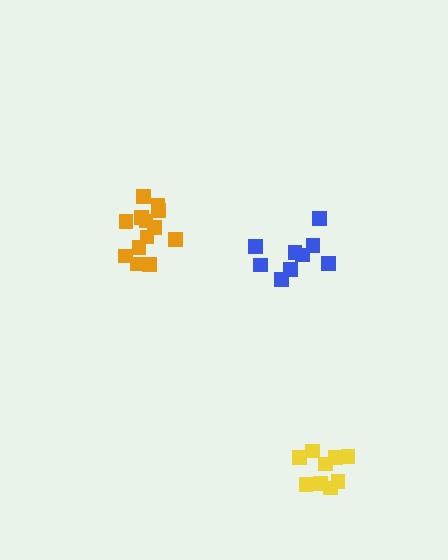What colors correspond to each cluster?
The clusters are colored: orange, yellow, blue.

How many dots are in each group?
Group 1: 13 dots, Group 2: 9 dots, Group 3: 9 dots (31 total).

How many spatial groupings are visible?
There are 3 spatial groupings.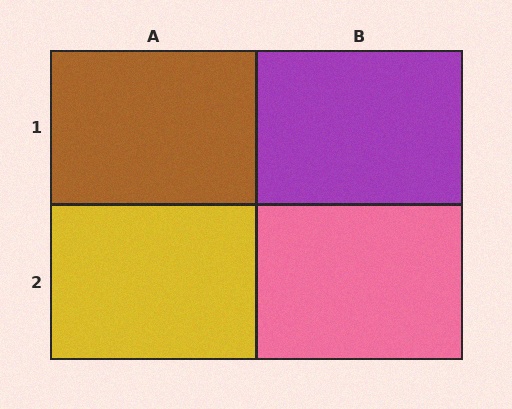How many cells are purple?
1 cell is purple.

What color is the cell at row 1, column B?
Purple.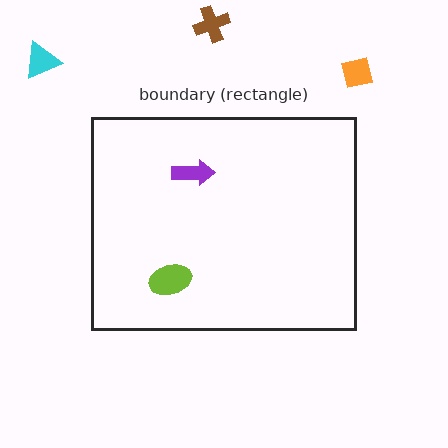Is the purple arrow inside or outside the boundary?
Inside.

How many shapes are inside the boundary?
2 inside, 3 outside.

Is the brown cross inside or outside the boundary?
Outside.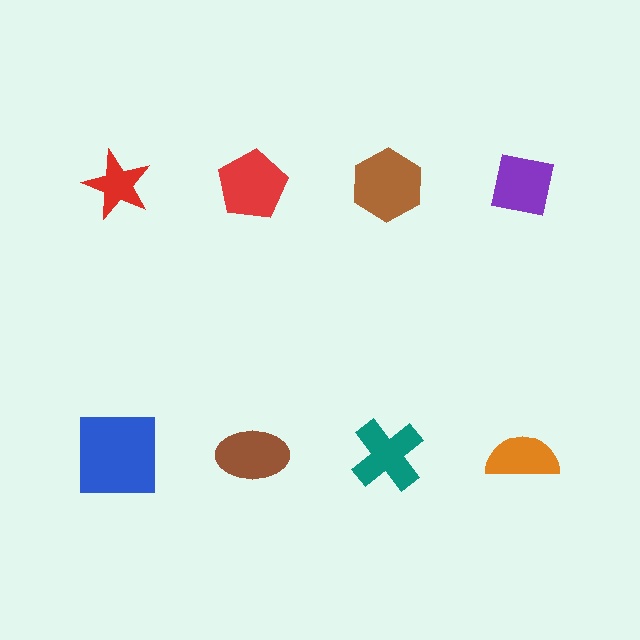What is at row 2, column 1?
A blue square.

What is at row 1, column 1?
A red star.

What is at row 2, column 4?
An orange semicircle.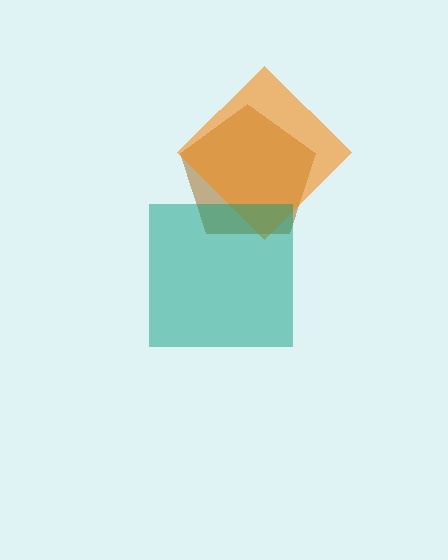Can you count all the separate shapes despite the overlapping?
Yes, there are 3 separate shapes.